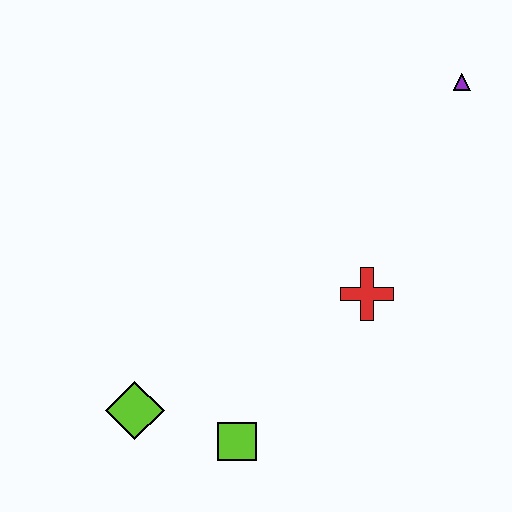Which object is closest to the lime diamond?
The lime square is closest to the lime diamond.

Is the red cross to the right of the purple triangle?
No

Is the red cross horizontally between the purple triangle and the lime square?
Yes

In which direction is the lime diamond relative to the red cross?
The lime diamond is to the left of the red cross.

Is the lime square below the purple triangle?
Yes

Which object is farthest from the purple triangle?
The lime diamond is farthest from the purple triangle.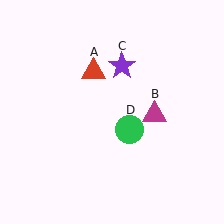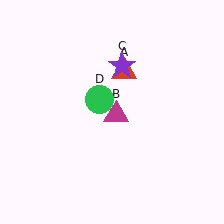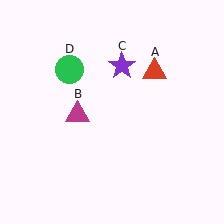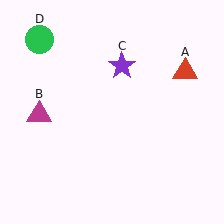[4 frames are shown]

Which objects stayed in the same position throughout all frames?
Purple star (object C) remained stationary.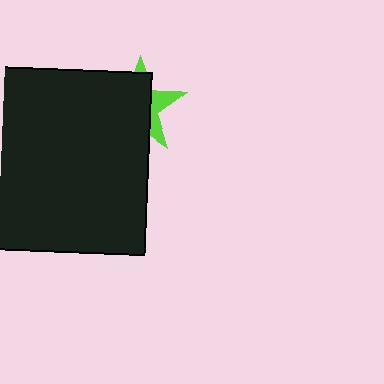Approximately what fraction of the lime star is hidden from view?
Roughly 70% of the lime star is hidden behind the black rectangle.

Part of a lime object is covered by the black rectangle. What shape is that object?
It is a star.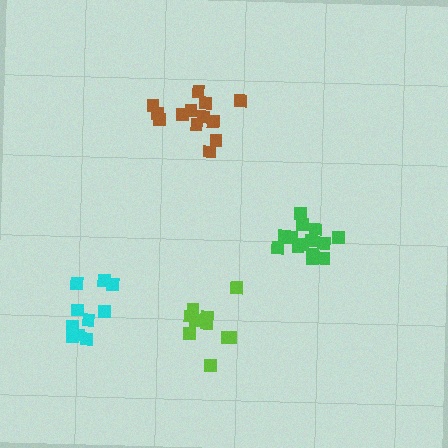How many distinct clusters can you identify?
There are 4 distinct clusters.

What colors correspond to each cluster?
The clusters are colored: lime, brown, cyan, green.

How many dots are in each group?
Group 1: 11 dots, Group 2: 13 dots, Group 3: 10 dots, Group 4: 14 dots (48 total).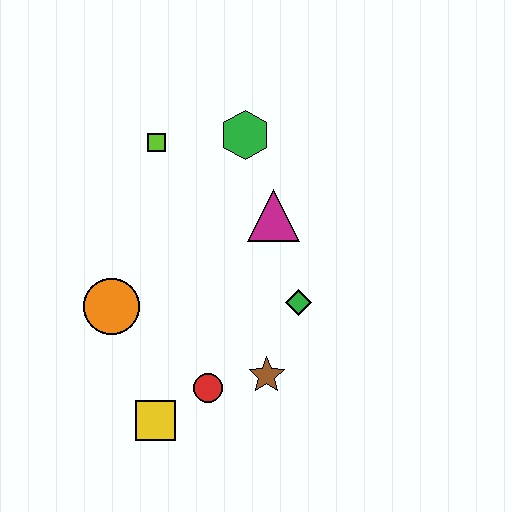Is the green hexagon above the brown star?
Yes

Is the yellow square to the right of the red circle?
No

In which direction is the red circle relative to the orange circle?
The red circle is to the right of the orange circle.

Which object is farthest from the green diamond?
The lime square is farthest from the green diamond.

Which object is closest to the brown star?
The red circle is closest to the brown star.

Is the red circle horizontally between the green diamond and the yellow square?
Yes